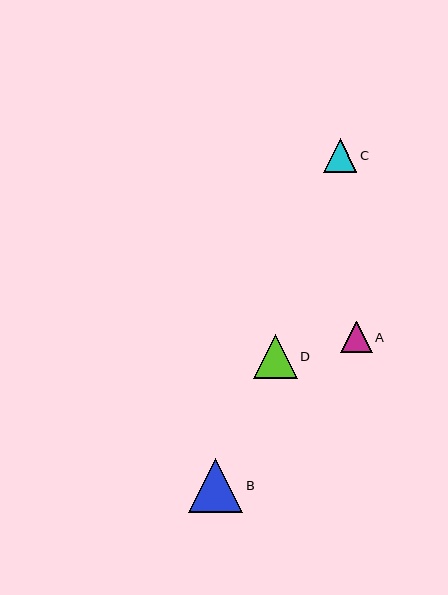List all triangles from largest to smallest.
From largest to smallest: B, D, C, A.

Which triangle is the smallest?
Triangle A is the smallest with a size of approximately 32 pixels.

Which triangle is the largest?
Triangle B is the largest with a size of approximately 54 pixels.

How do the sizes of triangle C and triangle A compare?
Triangle C and triangle A are approximately the same size.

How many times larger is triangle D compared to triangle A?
Triangle D is approximately 1.4 times the size of triangle A.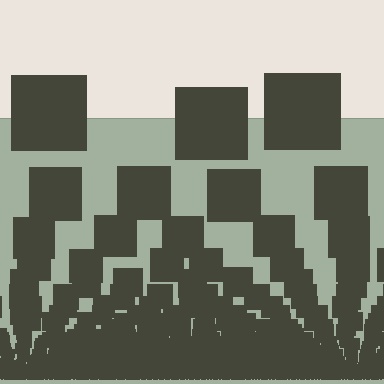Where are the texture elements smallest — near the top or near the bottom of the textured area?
Near the bottom.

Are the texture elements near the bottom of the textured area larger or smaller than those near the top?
Smaller. The gradient is inverted — elements near the bottom are smaller and denser.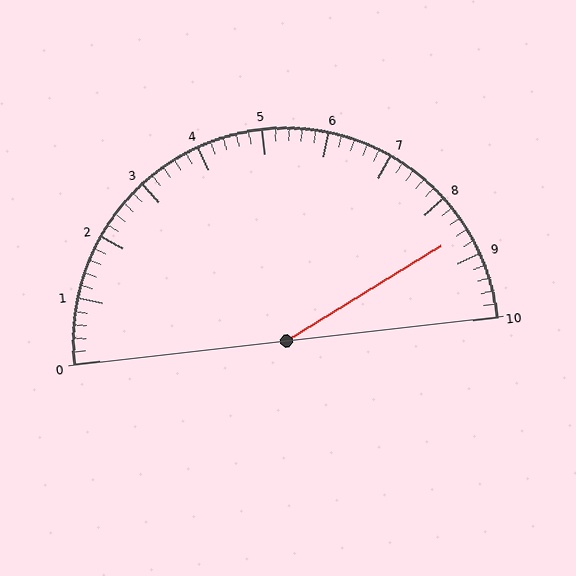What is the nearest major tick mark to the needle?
The nearest major tick mark is 9.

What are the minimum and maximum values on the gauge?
The gauge ranges from 0 to 10.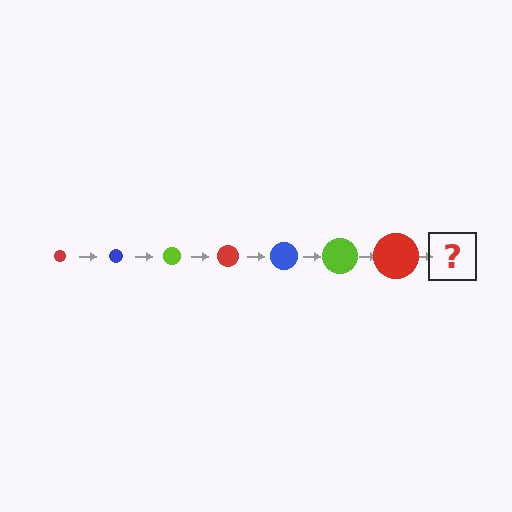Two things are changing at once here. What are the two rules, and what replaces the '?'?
The two rules are that the circle grows larger each step and the color cycles through red, blue, and lime. The '?' should be a blue circle, larger than the previous one.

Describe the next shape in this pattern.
It should be a blue circle, larger than the previous one.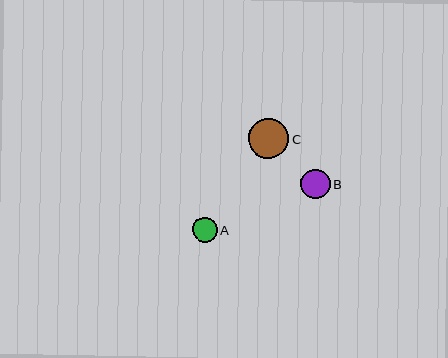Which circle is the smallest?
Circle A is the smallest with a size of approximately 25 pixels.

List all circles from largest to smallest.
From largest to smallest: C, B, A.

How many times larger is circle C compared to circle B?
Circle C is approximately 1.4 times the size of circle B.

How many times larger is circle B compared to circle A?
Circle B is approximately 1.2 times the size of circle A.